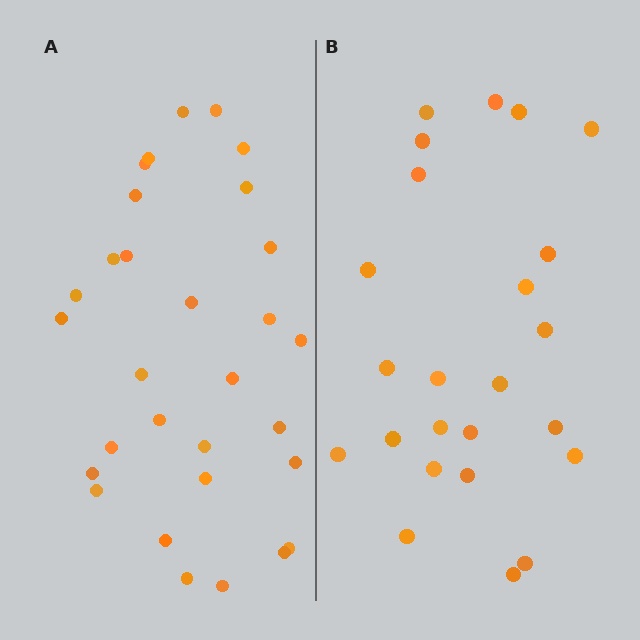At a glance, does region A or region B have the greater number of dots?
Region A (the left region) has more dots.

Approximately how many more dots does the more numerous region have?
Region A has about 6 more dots than region B.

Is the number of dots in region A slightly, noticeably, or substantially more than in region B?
Region A has noticeably more, but not dramatically so. The ratio is roughly 1.2 to 1.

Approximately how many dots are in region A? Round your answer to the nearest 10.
About 30 dots.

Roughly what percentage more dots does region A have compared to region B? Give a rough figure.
About 25% more.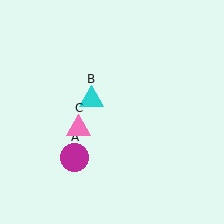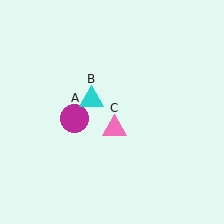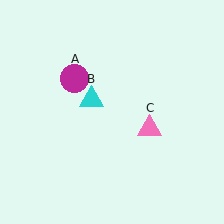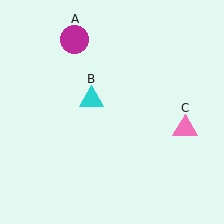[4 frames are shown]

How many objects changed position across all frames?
2 objects changed position: magenta circle (object A), pink triangle (object C).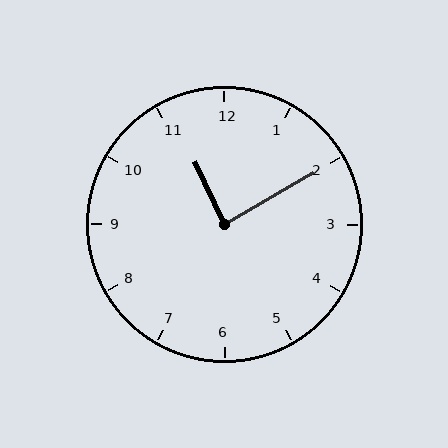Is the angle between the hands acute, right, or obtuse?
It is right.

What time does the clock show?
11:10.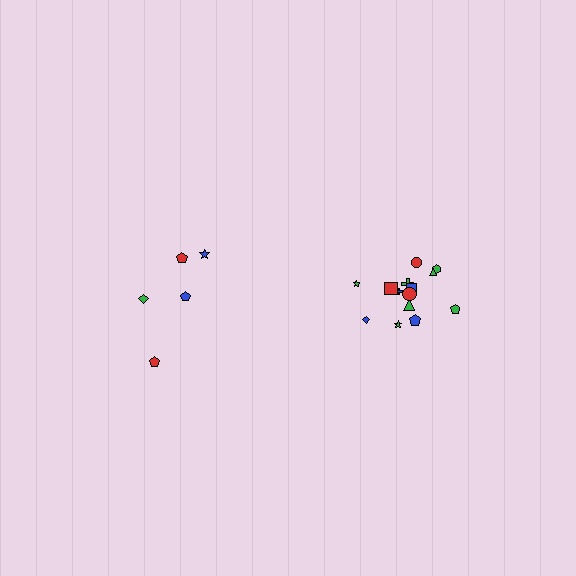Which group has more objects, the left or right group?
The right group.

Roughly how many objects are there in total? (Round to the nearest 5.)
Roughly 20 objects in total.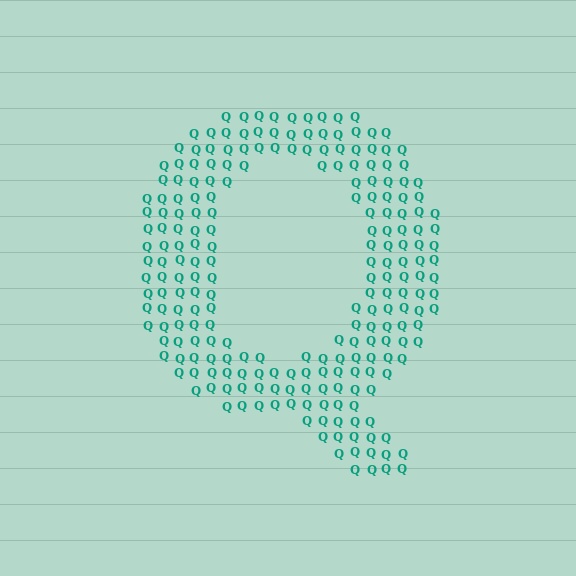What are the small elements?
The small elements are letter Q's.